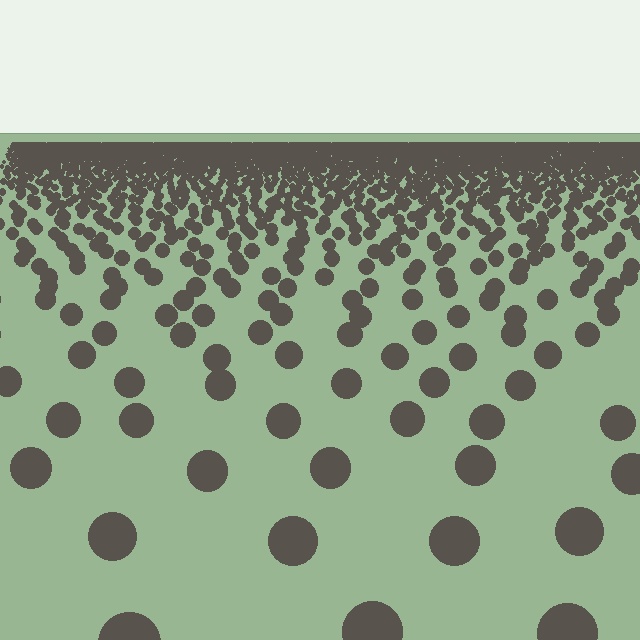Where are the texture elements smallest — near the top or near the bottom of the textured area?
Near the top.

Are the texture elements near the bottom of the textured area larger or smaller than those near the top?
Larger. Near the bottom, elements are closer to the viewer and appear at a bigger on-screen size.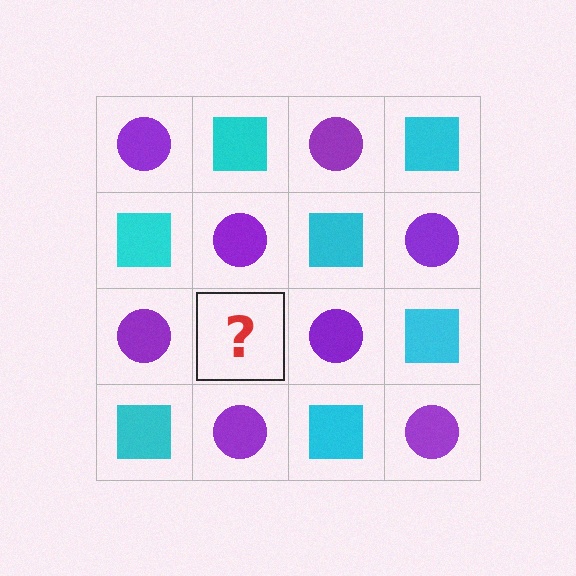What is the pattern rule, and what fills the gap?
The rule is that it alternates purple circle and cyan square in a checkerboard pattern. The gap should be filled with a cyan square.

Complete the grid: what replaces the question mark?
The question mark should be replaced with a cyan square.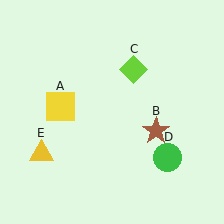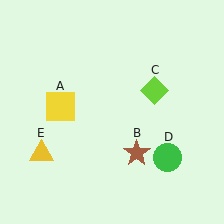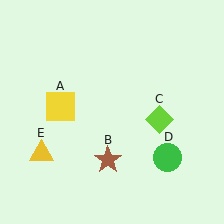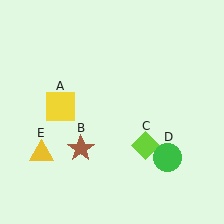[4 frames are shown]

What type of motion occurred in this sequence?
The brown star (object B), lime diamond (object C) rotated clockwise around the center of the scene.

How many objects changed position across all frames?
2 objects changed position: brown star (object B), lime diamond (object C).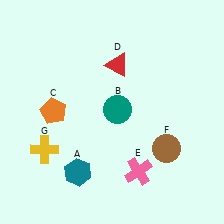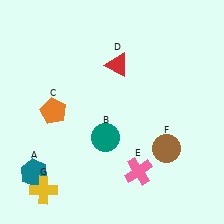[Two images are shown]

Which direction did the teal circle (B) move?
The teal circle (B) moved down.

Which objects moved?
The objects that moved are: the teal hexagon (A), the teal circle (B), the yellow cross (G).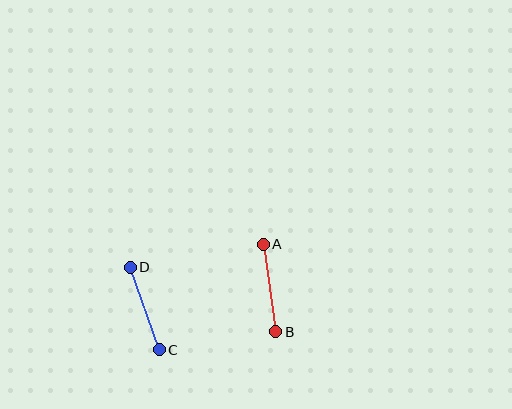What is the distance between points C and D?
The distance is approximately 87 pixels.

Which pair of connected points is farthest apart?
Points A and B are farthest apart.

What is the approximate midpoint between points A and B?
The midpoint is at approximately (270, 288) pixels.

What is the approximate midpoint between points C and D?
The midpoint is at approximately (145, 308) pixels.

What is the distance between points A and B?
The distance is approximately 88 pixels.